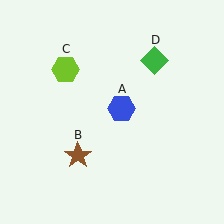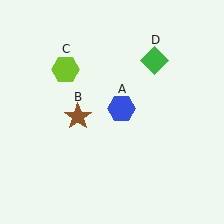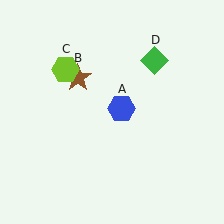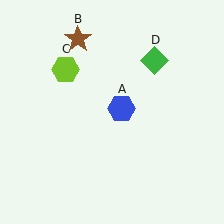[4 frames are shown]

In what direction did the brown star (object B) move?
The brown star (object B) moved up.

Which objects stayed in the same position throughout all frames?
Blue hexagon (object A) and lime hexagon (object C) and green diamond (object D) remained stationary.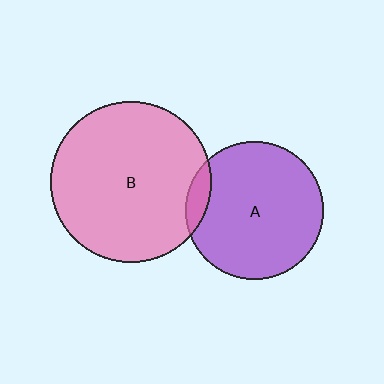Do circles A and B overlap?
Yes.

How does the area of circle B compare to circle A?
Approximately 1.4 times.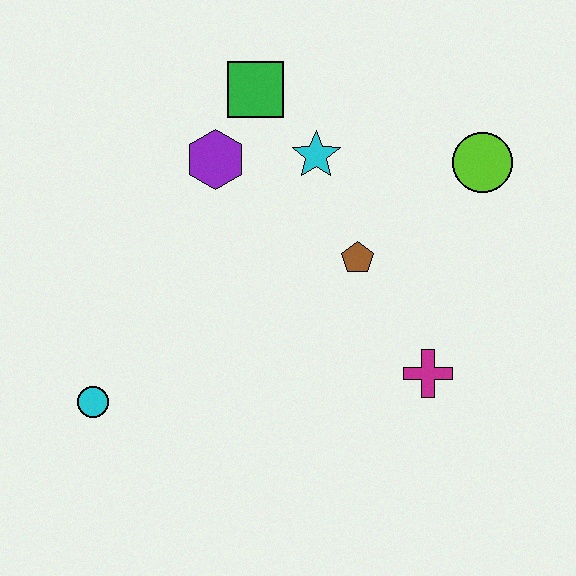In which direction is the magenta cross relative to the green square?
The magenta cross is below the green square.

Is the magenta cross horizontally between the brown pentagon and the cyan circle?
No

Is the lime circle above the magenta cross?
Yes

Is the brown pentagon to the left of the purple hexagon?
No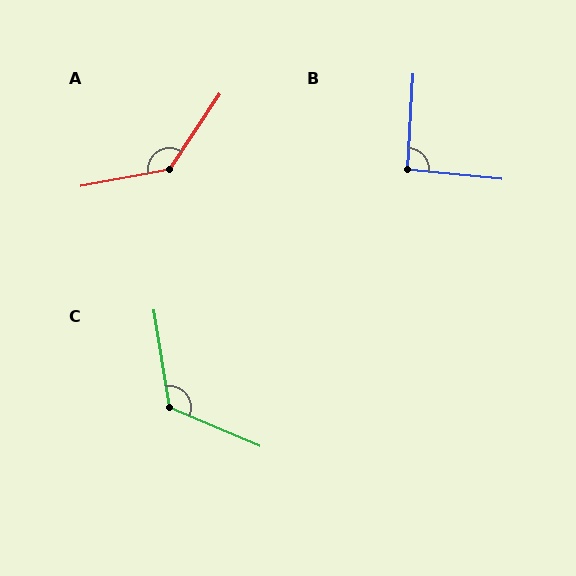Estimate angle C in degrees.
Approximately 122 degrees.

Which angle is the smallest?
B, at approximately 93 degrees.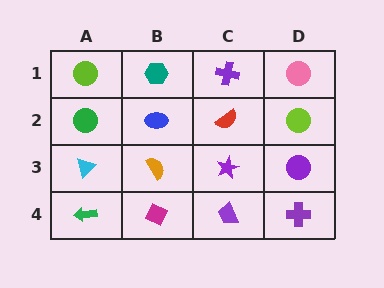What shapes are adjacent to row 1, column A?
A green circle (row 2, column A), a teal hexagon (row 1, column B).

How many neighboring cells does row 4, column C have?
3.